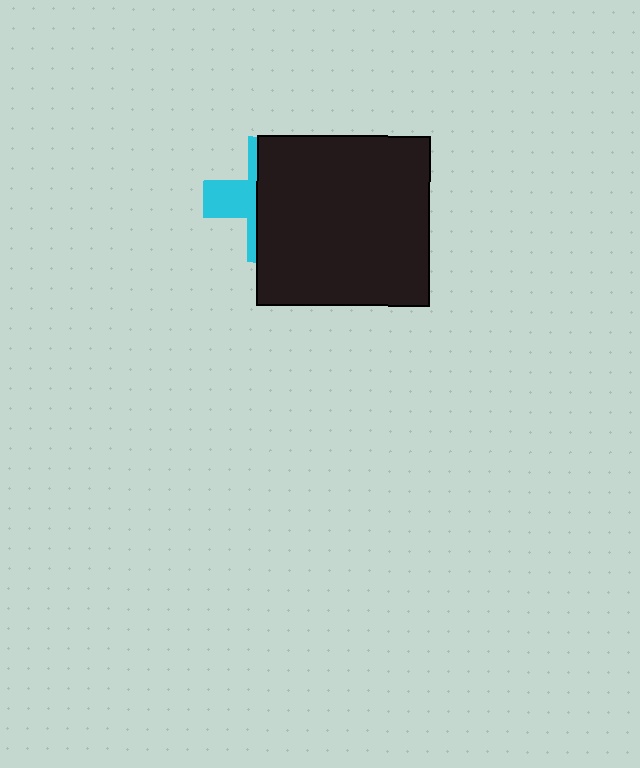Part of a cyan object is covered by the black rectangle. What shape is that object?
It is a cross.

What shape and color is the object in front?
The object in front is a black rectangle.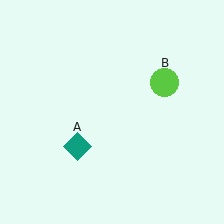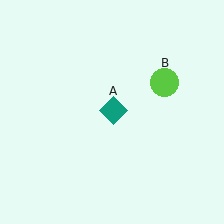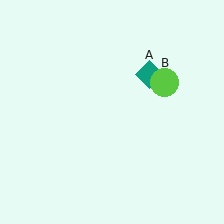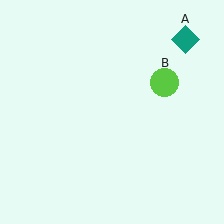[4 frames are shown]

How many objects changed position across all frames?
1 object changed position: teal diamond (object A).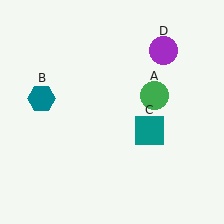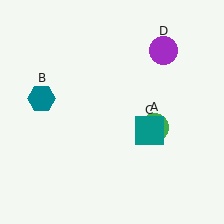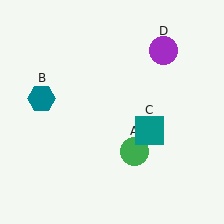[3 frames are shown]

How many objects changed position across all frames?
1 object changed position: green circle (object A).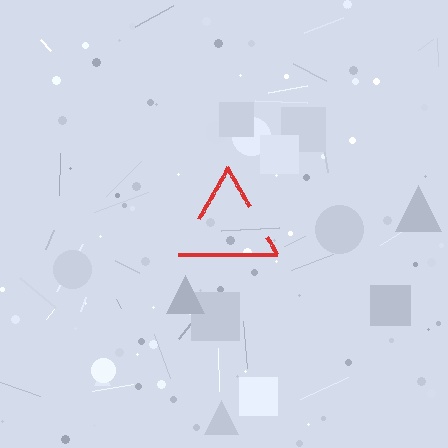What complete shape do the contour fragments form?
The contour fragments form a triangle.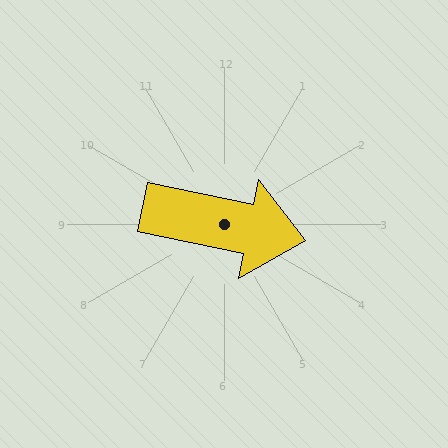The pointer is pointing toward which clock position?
Roughly 3 o'clock.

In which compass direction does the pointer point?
East.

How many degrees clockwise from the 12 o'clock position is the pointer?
Approximately 102 degrees.